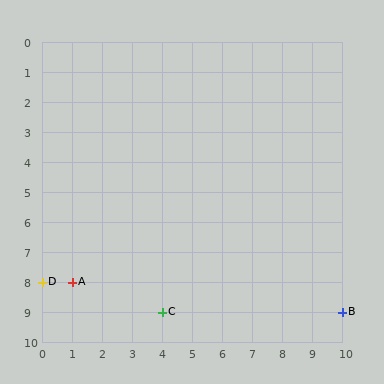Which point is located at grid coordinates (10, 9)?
Point B is at (10, 9).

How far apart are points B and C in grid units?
Points B and C are 6 columns apart.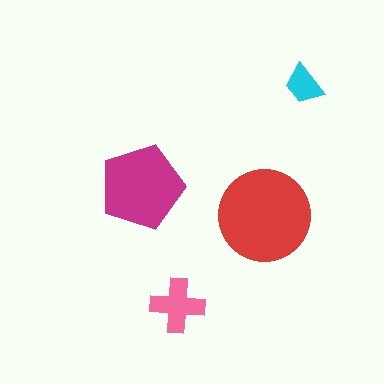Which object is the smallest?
The cyan trapezoid.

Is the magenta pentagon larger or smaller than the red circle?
Smaller.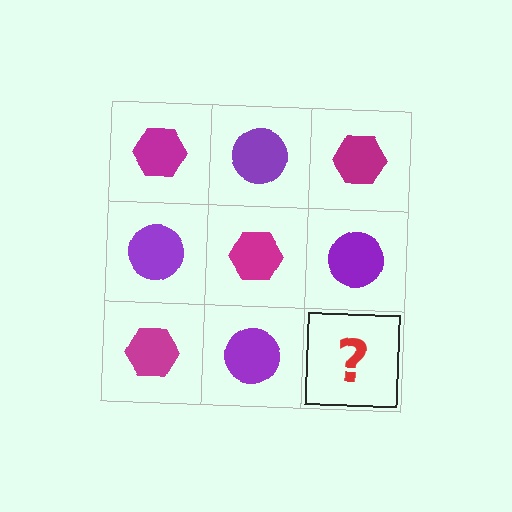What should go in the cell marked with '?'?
The missing cell should contain a magenta hexagon.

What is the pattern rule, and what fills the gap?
The rule is that it alternates magenta hexagon and purple circle in a checkerboard pattern. The gap should be filled with a magenta hexagon.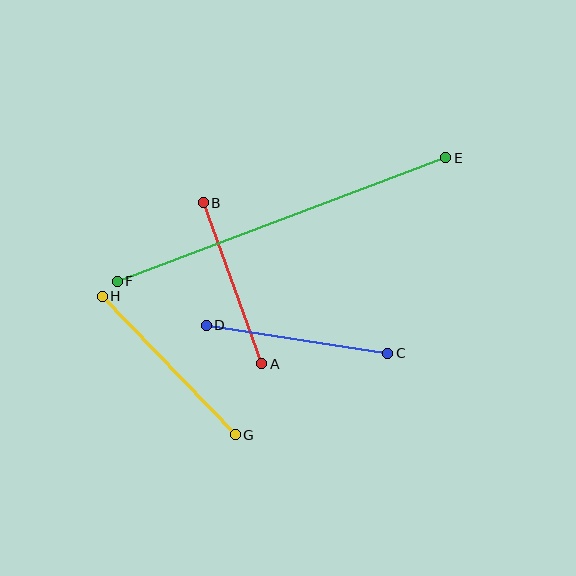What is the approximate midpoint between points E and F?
The midpoint is at approximately (281, 219) pixels.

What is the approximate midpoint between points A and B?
The midpoint is at approximately (232, 283) pixels.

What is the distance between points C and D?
The distance is approximately 184 pixels.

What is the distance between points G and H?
The distance is approximately 192 pixels.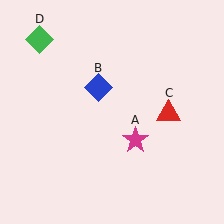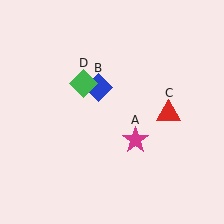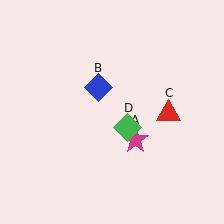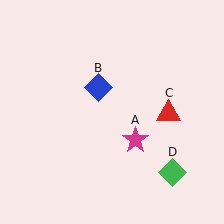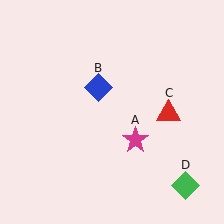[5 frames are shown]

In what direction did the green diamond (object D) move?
The green diamond (object D) moved down and to the right.